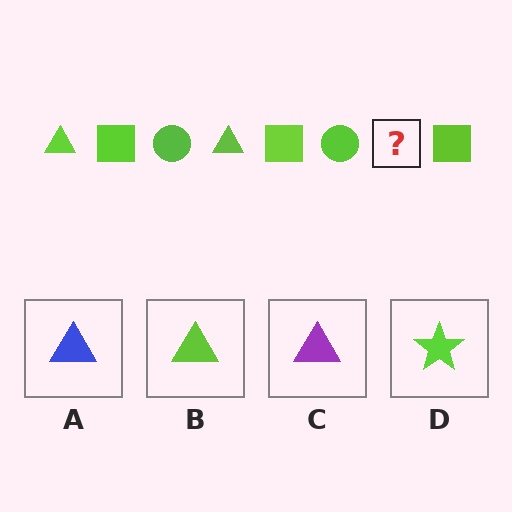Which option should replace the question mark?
Option B.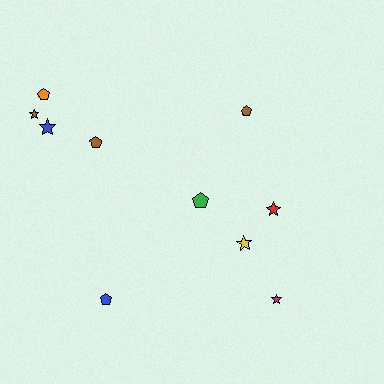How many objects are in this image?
There are 10 objects.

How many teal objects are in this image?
There are no teal objects.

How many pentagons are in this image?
There are 5 pentagons.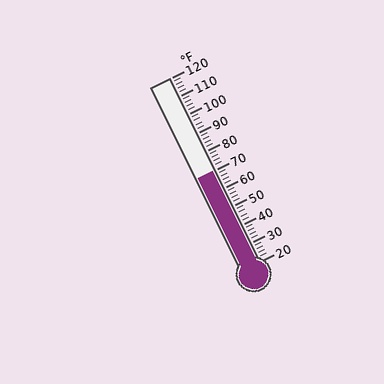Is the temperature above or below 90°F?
The temperature is below 90°F.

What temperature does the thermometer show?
The thermometer shows approximately 70°F.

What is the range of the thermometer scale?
The thermometer scale ranges from 20°F to 120°F.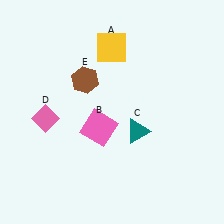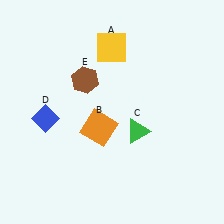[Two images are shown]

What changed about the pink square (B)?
In Image 1, B is pink. In Image 2, it changed to orange.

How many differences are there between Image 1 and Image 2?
There are 3 differences between the two images.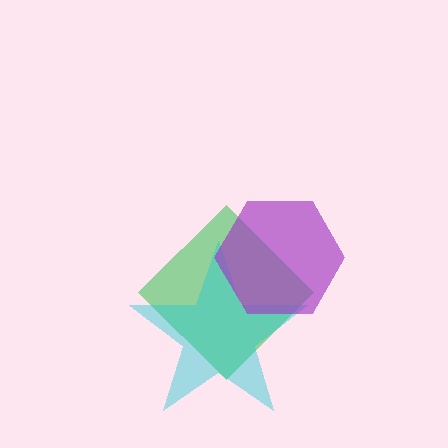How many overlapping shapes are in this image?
There are 3 overlapping shapes in the image.